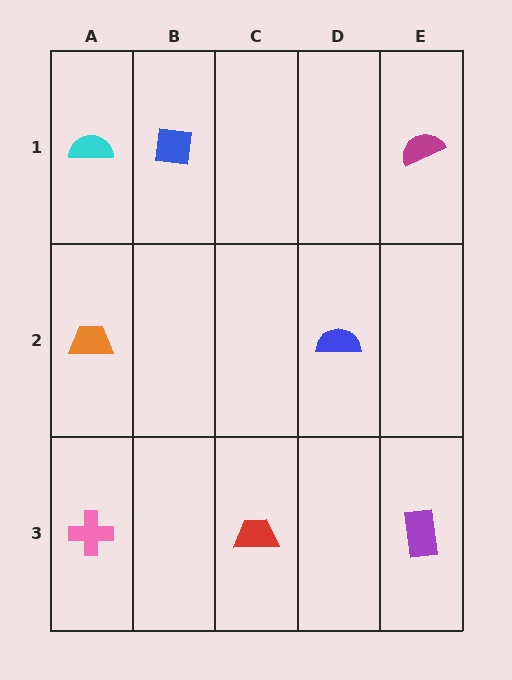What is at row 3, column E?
A purple rectangle.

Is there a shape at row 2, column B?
No, that cell is empty.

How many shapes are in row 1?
3 shapes.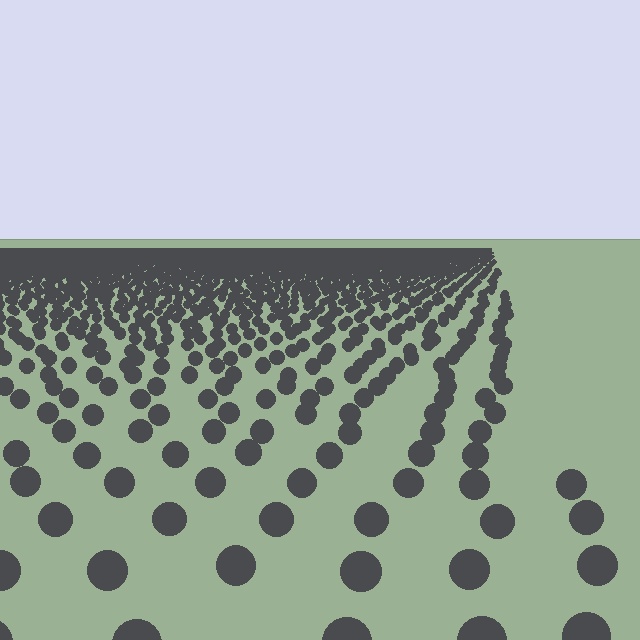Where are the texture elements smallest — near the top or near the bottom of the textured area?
Near the top.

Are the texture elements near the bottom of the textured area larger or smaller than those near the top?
Larger. Near the bottom, elements are closer to the viewer and appear at a bigger on-screen size.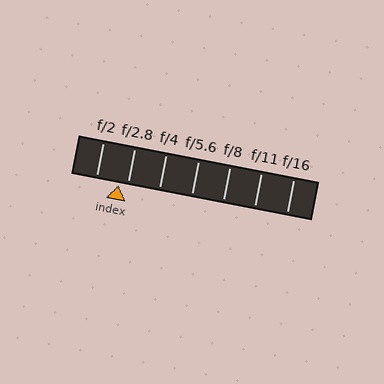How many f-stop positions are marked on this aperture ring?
There are 7 f-stop positions marked.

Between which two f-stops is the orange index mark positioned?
The index mark is between f/2 and f/2.8.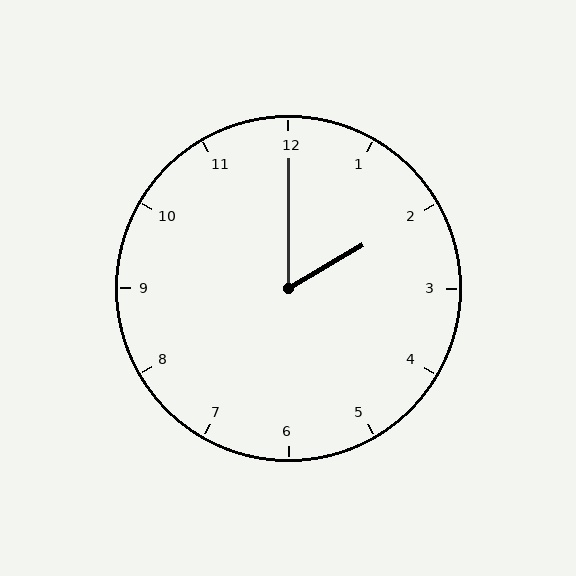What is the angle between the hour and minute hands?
Approximately 60 degrees.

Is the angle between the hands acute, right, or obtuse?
It is acute.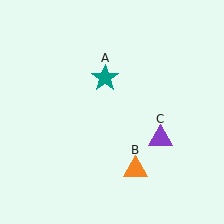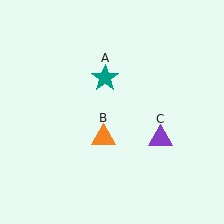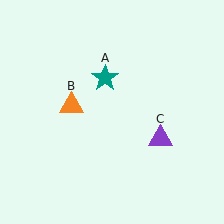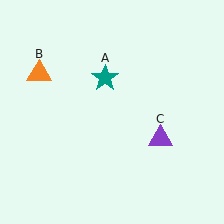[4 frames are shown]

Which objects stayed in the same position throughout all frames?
Teal star (object A) and purple triangle (object C) remained stationary.